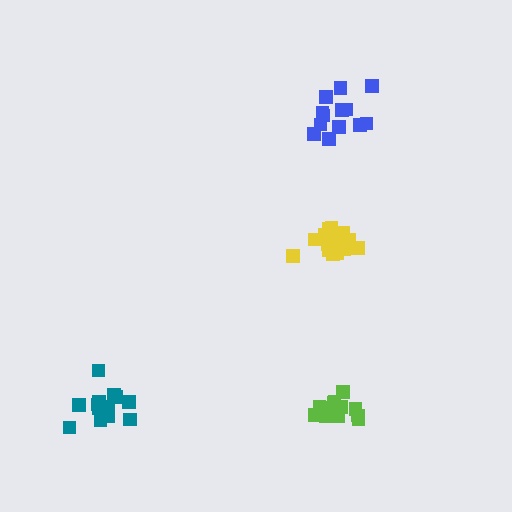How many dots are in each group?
Group 1: 14 dots, Group 2: 14 dots, Group 3: 16 dots, Group 4: 17 dots (61 total).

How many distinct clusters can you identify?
There are 4 distinct clusters.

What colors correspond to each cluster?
The clusters are colored: blue, lime, yellow, teal.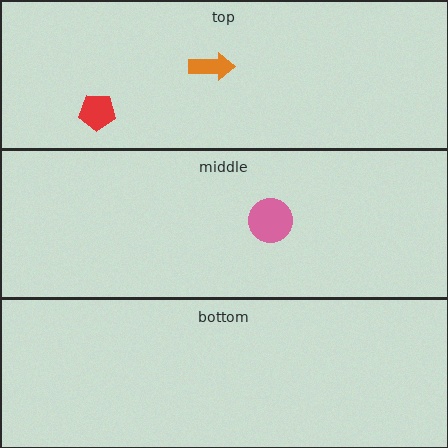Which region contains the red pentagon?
The top region.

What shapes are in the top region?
The red pentagon, the orange arrow.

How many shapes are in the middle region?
1.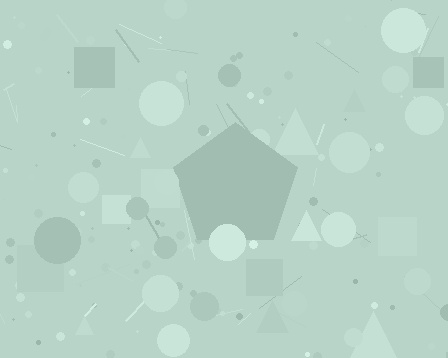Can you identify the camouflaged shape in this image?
The camouflaged shape is a pentagon.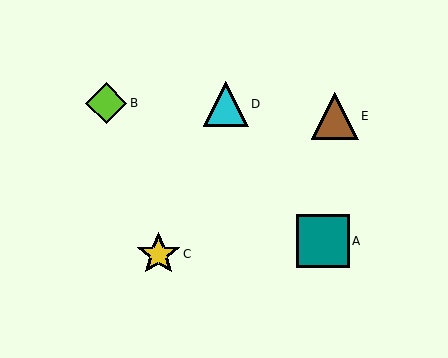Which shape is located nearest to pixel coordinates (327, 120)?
The brown triangle (labeled E) at (335, 116) is nearest to that location.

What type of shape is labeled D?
Shape D is a cyan triangle.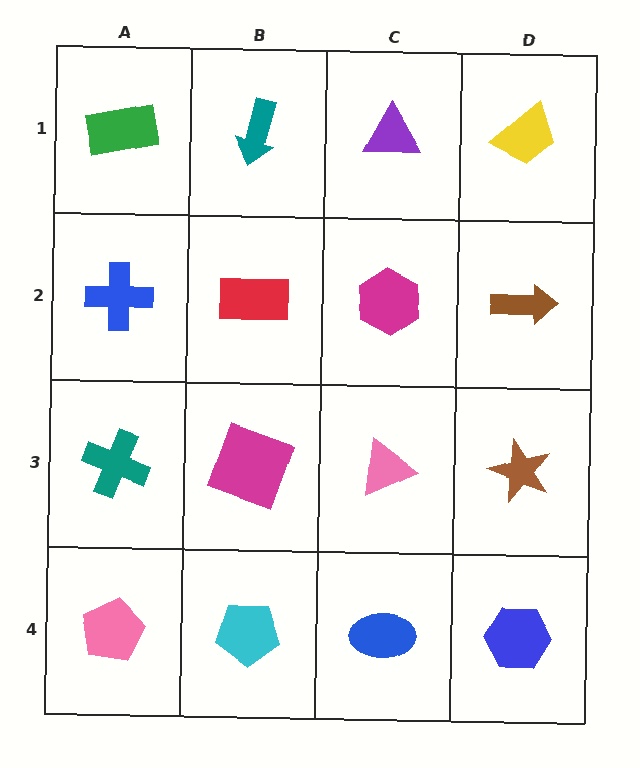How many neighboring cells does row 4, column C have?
3.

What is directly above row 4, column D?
A brown star.